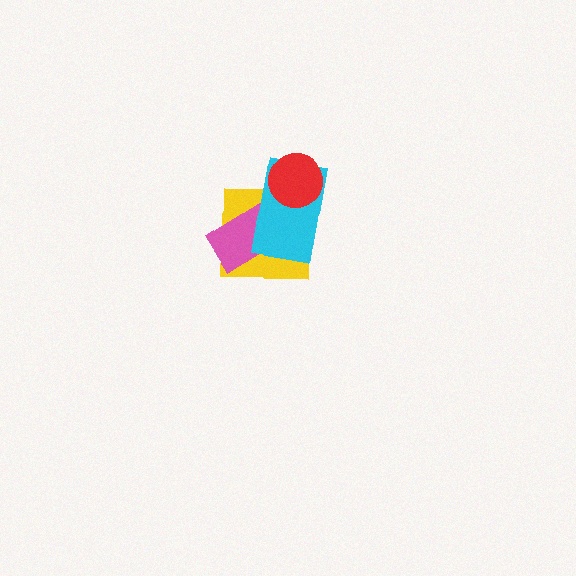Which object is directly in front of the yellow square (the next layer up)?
The pink rectangle is directly in front of the yellow square.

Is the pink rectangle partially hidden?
Yes, it is partially covered by another shape.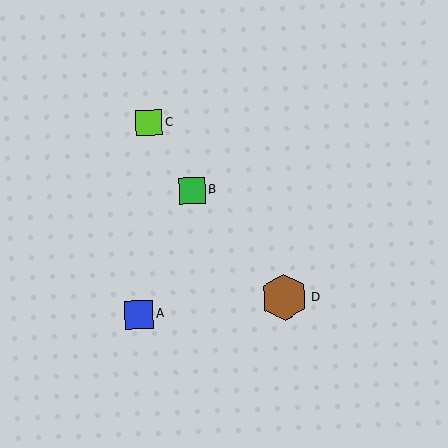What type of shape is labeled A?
Shape A is a blue square.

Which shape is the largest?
The brown hexagon (labeled D) is the largest.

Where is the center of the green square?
The center of the green square is at (192, 191).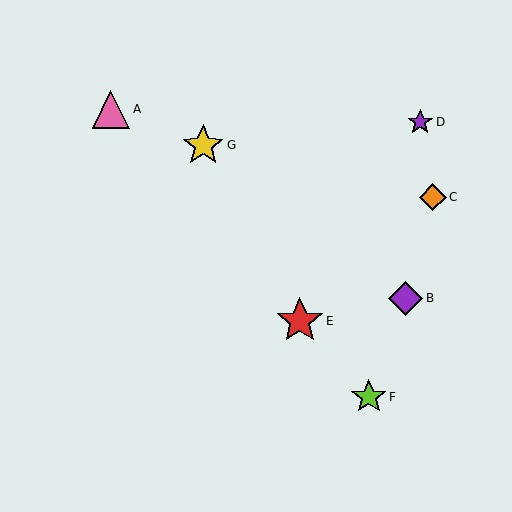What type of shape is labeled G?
Shape G is a yellow star.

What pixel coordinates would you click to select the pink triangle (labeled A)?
Click at (111, 109) to select the pink triangle A.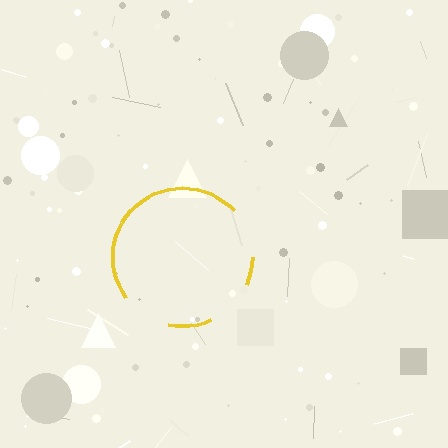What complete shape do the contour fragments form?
The contour fragments form a circle.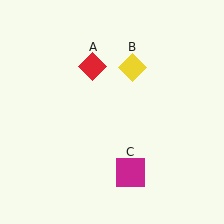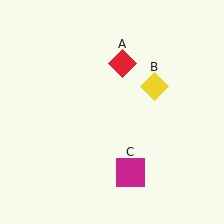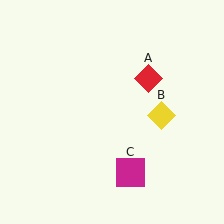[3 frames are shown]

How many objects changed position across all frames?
2 objects changed position: red diamond (object A), yellow diamond (object B).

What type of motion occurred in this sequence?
The red diamond (object A), yellow diamond (object B) rotated clockwise around the center of the scene.